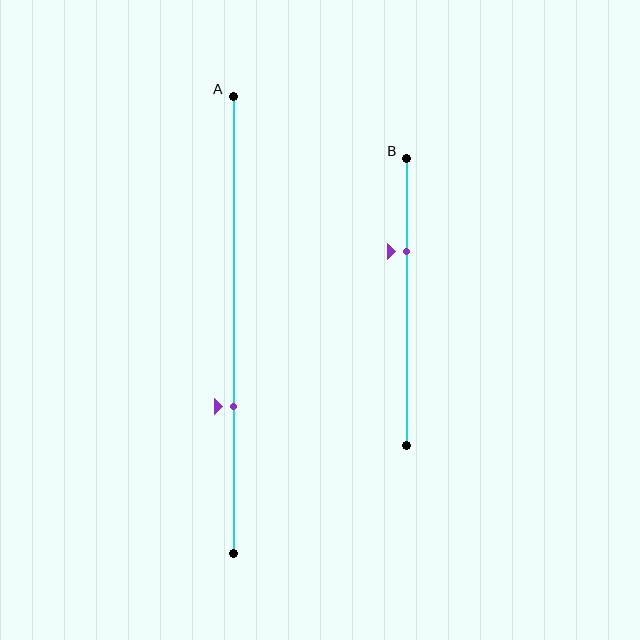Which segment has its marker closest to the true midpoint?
Segment B has its marker closest to the true midpoint.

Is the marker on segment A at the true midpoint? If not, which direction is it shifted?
No, the marker on segment A is shifted downward by about 18% of the segment length.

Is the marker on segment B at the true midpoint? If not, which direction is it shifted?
No, the marker on segment B is shifted upward by about 17% of the segment length.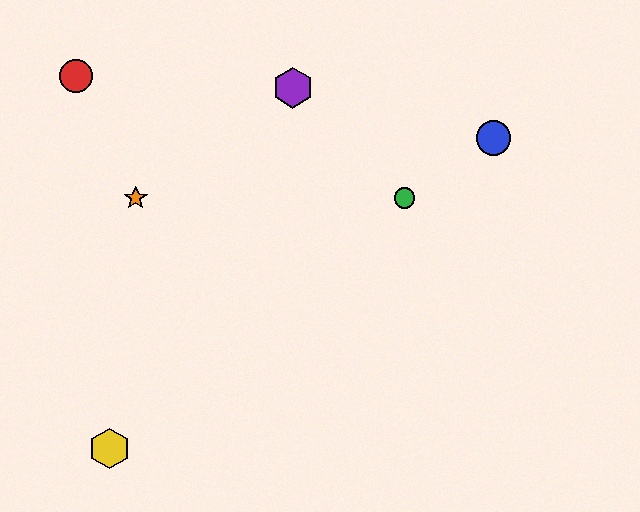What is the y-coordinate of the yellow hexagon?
The yellow hexagon is at y≈449.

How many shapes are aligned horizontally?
2 shapes (the green circle, the orange star) are aligned horizontally.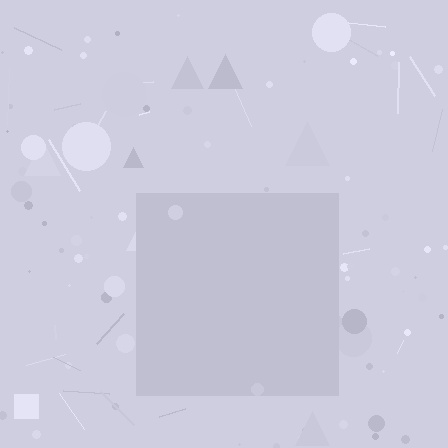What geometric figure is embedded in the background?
A square is embedded in the background.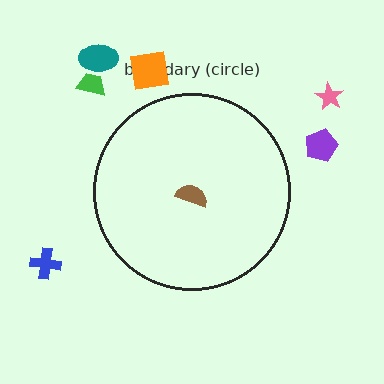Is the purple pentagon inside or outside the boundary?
Outside.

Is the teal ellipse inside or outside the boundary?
Outside.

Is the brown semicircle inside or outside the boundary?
Inside.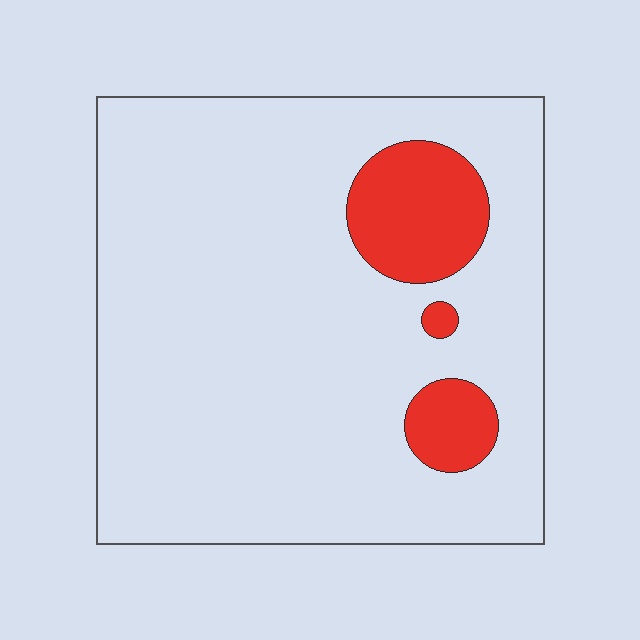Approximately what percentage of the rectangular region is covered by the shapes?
Approximately 10%.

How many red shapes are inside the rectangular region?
3.